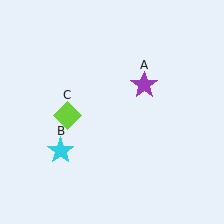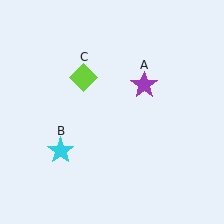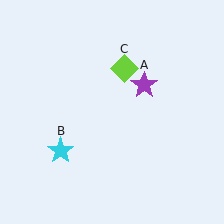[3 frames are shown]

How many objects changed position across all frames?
1 object changed position: lime diamond (object C).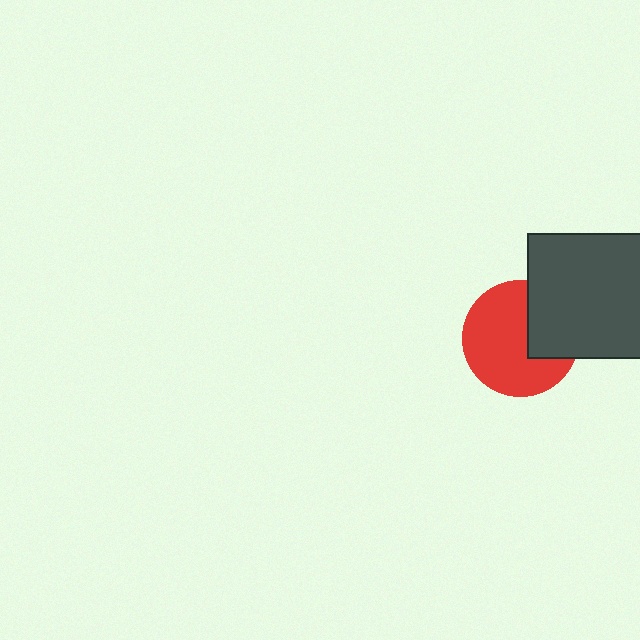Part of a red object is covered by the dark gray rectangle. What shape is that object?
It is a circle.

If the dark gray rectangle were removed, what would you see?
You would see the complete red circle.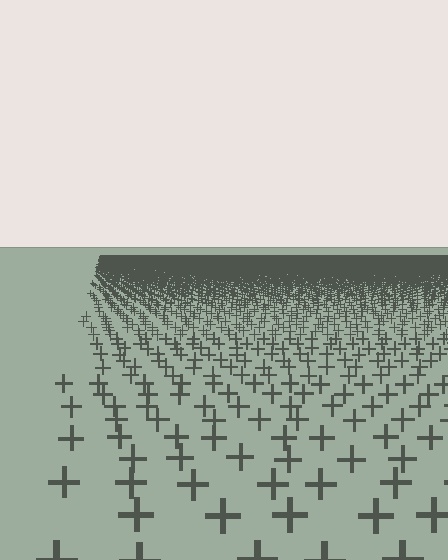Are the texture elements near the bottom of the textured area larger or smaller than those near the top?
Larger. Near the bottom, elements are closer to the viewer and appear at a bigger on-screen size.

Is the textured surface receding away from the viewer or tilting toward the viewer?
The surface is receding away from the viewer. Texture elements get smaller and denser toward the top.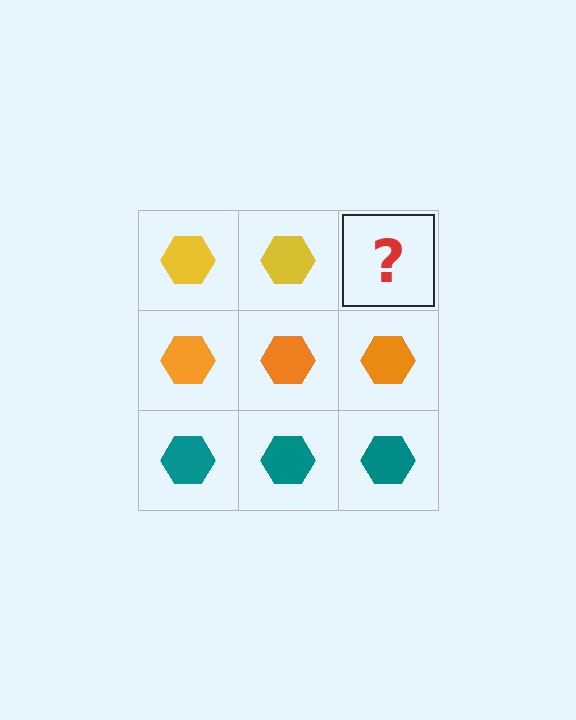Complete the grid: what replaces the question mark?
The question mark should be replaced with a yellow hexagon.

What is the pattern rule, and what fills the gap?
The rule is that each row has a consistent color. The gap should be filled with a yellow hexagon.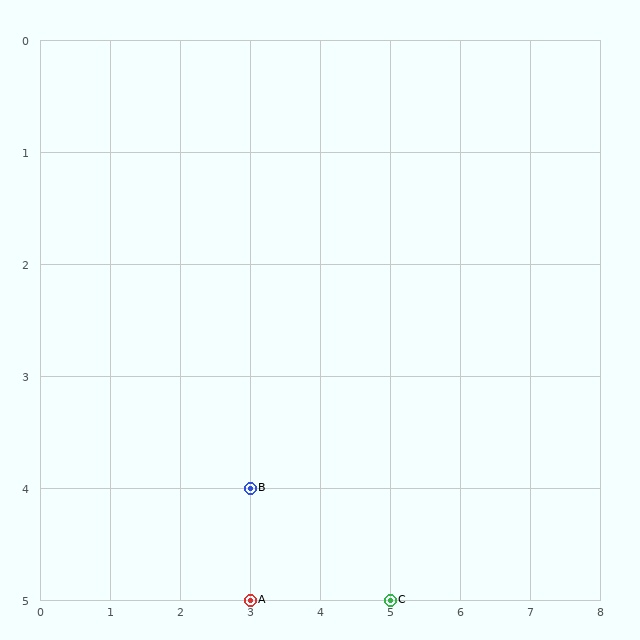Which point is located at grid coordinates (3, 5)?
Point A is at (3, 5).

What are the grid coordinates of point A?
Point A is at grid coordinates (3, 5).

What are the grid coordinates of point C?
Point C is at grid coordinates (5, 5).